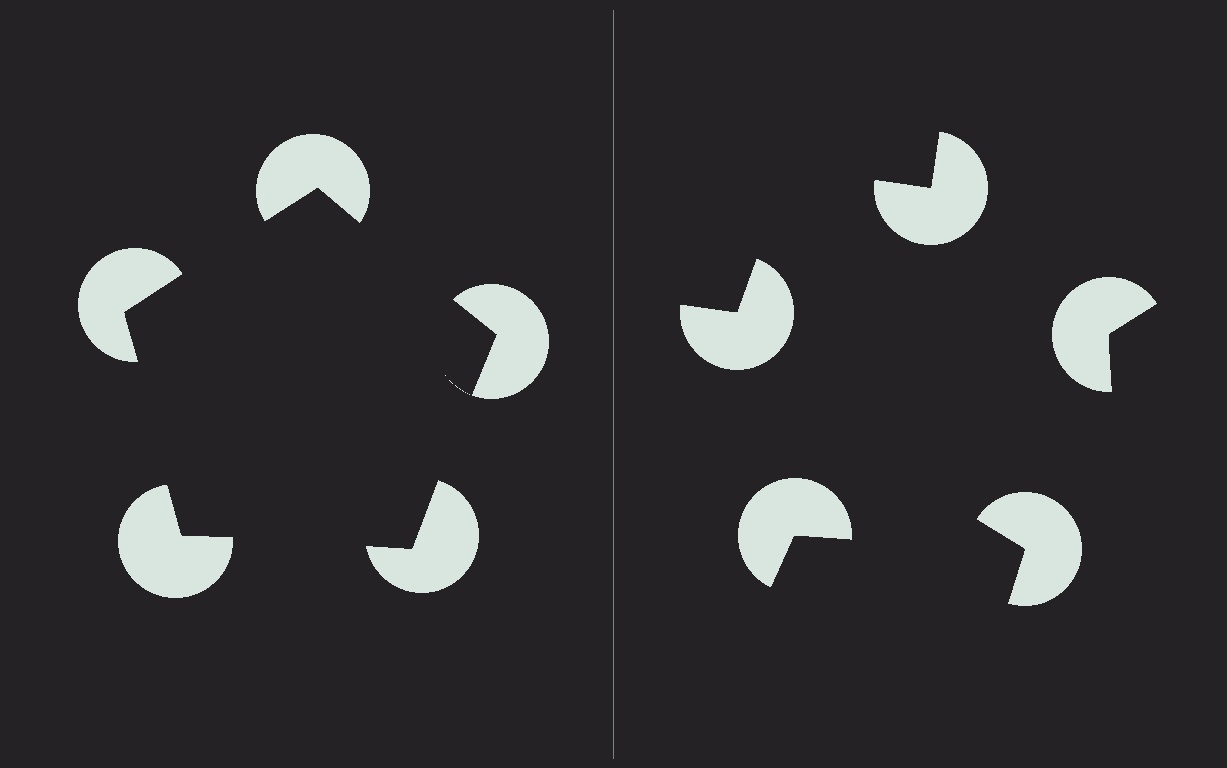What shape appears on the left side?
An illusory pentagon.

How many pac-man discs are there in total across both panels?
10 — 5 on each side.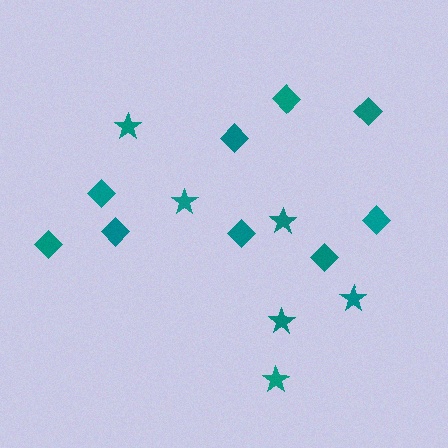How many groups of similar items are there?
There are 2 groups: one group of stars (6) and one group of diamonds (9).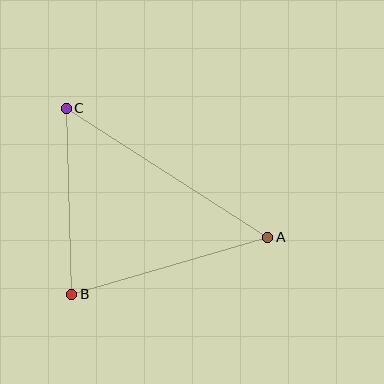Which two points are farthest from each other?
Points A and C are farthest from each other.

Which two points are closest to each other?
Points B and C are closest to each other.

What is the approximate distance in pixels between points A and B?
The distance between A and B is approximately 204 pixels.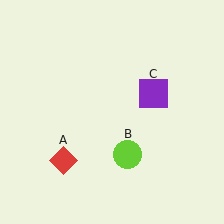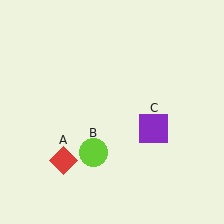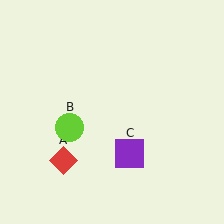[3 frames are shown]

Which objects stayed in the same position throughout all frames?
Red diamond (object A) remained stationary.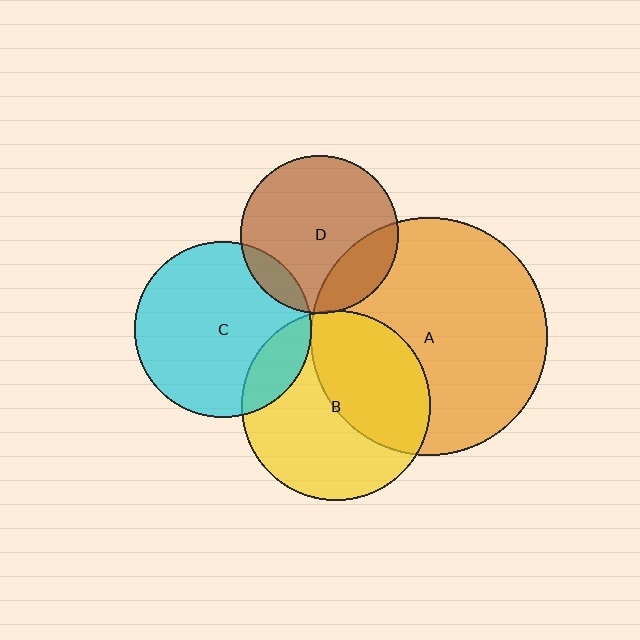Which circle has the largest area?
Circle A (orange).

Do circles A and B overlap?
Yes.